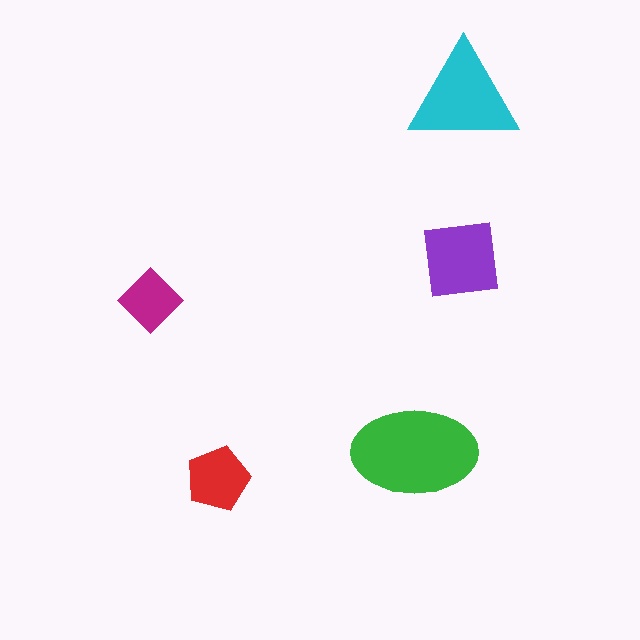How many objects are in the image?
There are 5 objects in the image.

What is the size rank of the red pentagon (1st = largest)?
4th.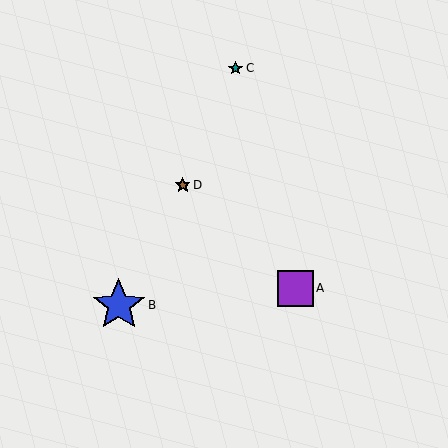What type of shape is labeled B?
Shape B is a blue star.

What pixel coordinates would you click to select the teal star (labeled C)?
Click at (236, 68) to select the teal star C.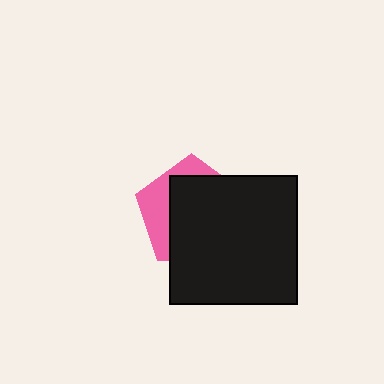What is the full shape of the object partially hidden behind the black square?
The partially hidden object is a pink pentagon.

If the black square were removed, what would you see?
You would see the complete pink pentagon.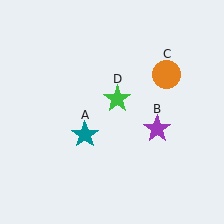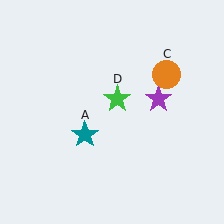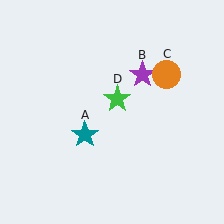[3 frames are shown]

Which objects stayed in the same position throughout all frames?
Teal star (object A) and orange circle (object C) and green star (object D) remained stationary.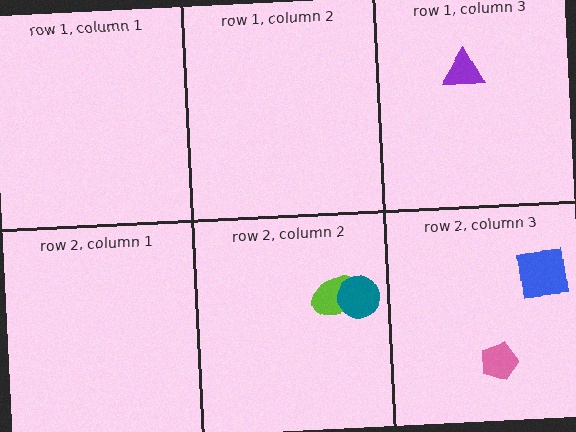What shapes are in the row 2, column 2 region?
The lime ellipse, the teal circle.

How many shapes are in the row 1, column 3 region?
1.